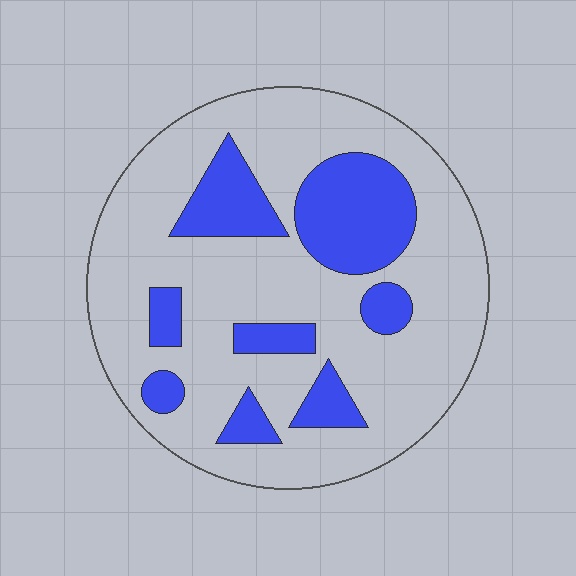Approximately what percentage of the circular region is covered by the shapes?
Approximately 25%.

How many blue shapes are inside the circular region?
8.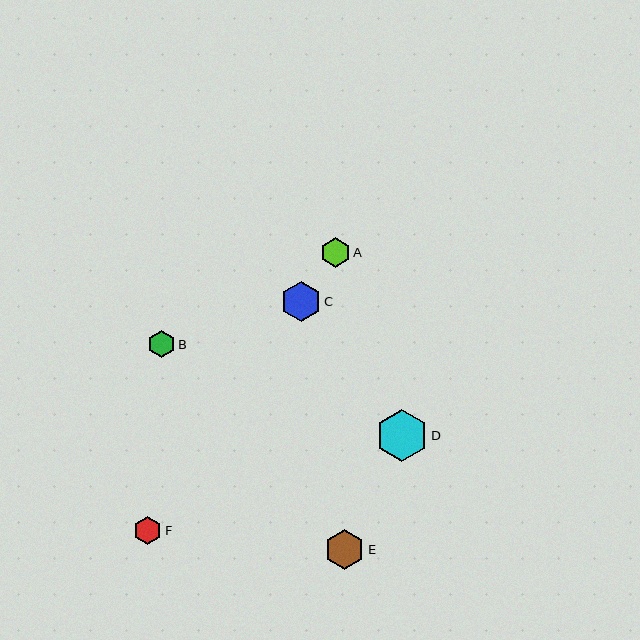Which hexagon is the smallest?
Hexagon B is the smallest with a size of approximately 27 pixels.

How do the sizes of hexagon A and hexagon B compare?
Hexagon A and hexagon B are approximately the same size.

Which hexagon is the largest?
Hexagon D is the largest with a size of approximately 52 pixels.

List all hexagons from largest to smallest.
From largest to smallest: D, E, C, A, F, B.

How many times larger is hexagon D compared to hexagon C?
Hexagon D is approximately 1.3 times the size of hexagon C.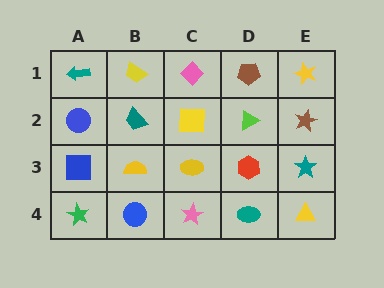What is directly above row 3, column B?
A teal trapezoid.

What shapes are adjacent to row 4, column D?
A red hexagon (row 3, column D), a pink star (row 4, column C), a yellow triangle (row 4, column E).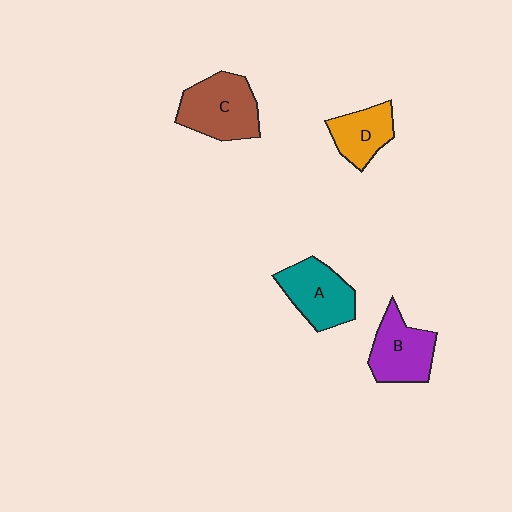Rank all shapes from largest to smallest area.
From largest to smallest: C (brown), A (teal), B (purple), D (orange).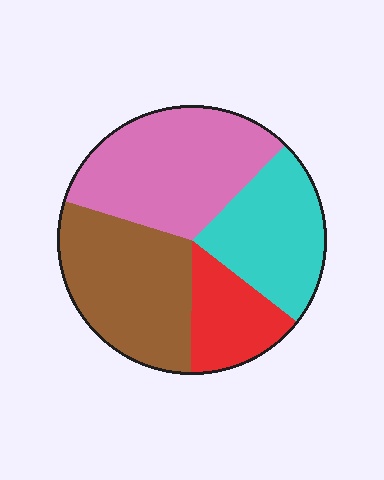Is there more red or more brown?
Brown.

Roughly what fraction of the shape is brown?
Brown covers 30% of the shape.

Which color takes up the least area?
Red, at roughly 15%.